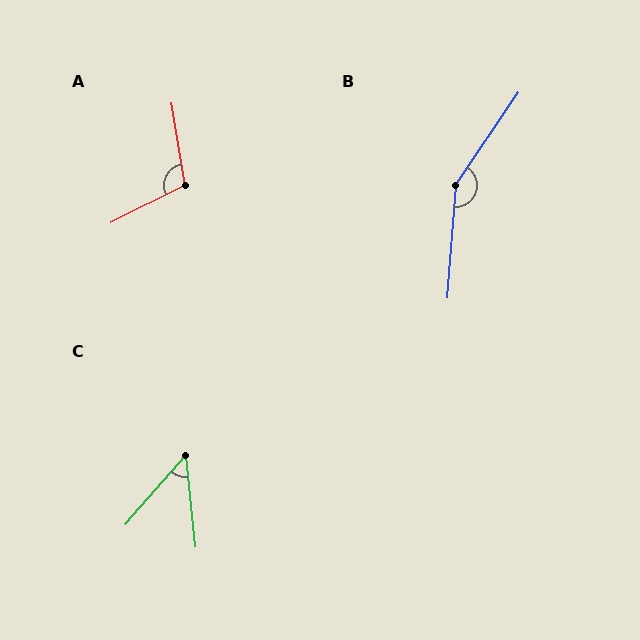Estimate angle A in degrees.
Approximately 108 degrees.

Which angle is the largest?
B, at approximately 150 degrees.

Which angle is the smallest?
C, at approximately 47 degrees.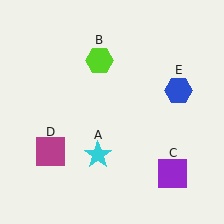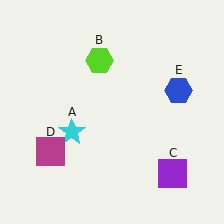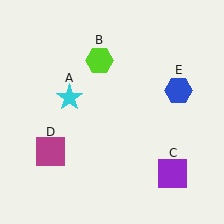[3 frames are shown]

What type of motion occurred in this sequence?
The cyan star (object A) rotated clockwise around the center of the scene.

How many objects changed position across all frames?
1 object changed position: cyan star (object A).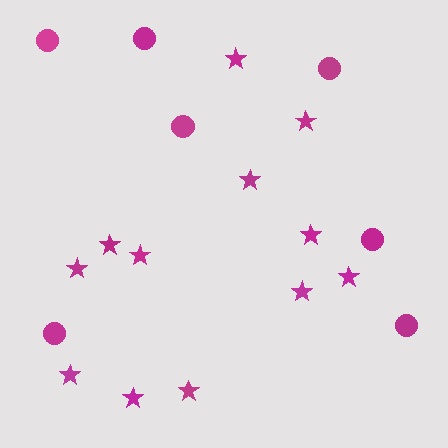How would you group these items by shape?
There are 2 groups: one group of stars (12) and one group of circles (7).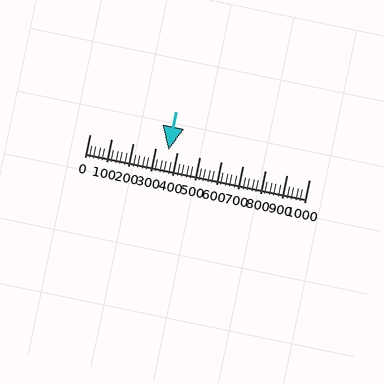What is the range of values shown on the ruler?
The ruler shows values from 0 to 1000.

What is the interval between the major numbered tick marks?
The major tick marks are spaced 100 units apart.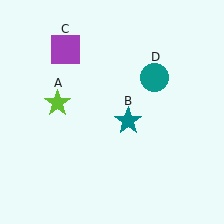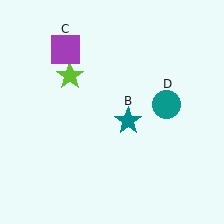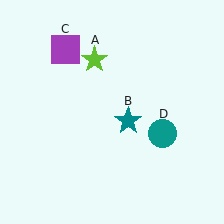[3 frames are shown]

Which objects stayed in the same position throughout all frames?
Teal star (object B) and purple square (object C) remained stationary.